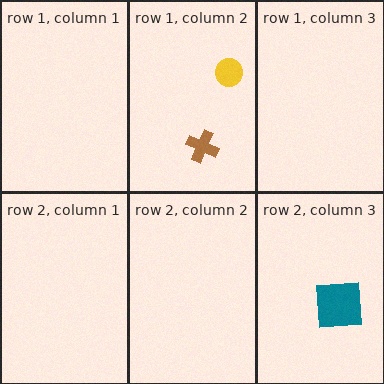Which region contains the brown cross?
The row 1, column 2 region.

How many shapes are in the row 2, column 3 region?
1.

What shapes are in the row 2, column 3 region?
The teal square.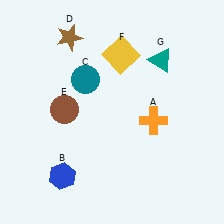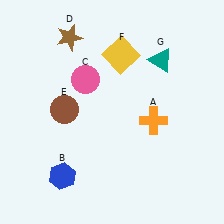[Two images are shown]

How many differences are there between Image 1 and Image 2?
There is 1 difference between the two images.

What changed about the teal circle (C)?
In Image 1, C is teal. In Image 2, it changed to pink.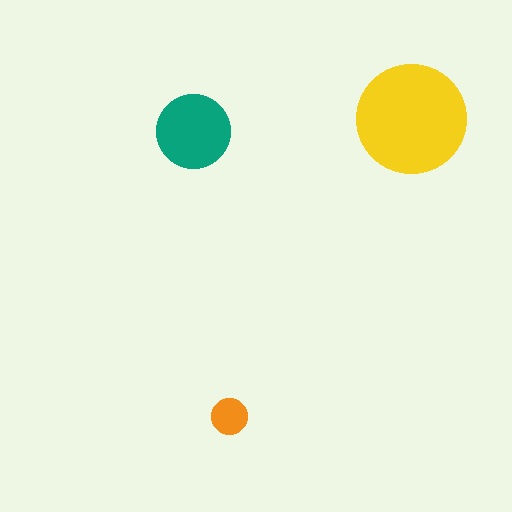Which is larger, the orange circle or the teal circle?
The teal one.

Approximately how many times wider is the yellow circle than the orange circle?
About 3 times wider.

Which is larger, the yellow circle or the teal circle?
The yellow one.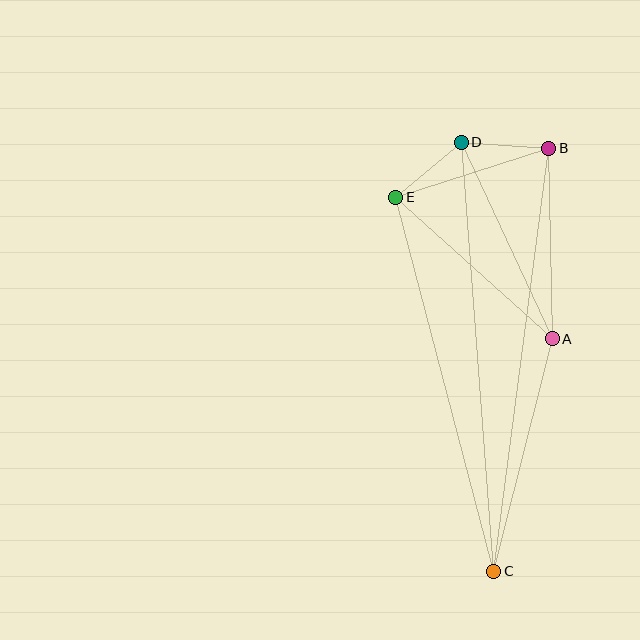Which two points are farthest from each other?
Points C and D are farthest from each other.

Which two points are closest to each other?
Points D and E are closest to each other.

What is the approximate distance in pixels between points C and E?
The distance between C and E is approximately 387 pixels.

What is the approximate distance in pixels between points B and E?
The distance between B and E is approximately 161 pixels.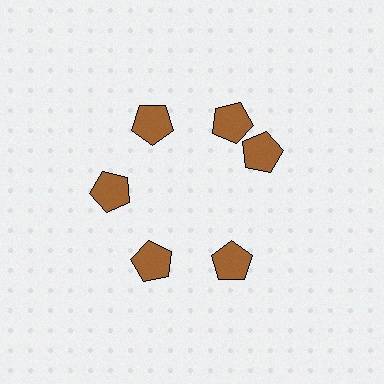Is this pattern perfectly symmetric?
No. The 6 brown pentagons are arranged in a ring, but one element near the 3 o'clock position is rotated out of alignment along the ring, breaking the 6-fold rotational symmetry.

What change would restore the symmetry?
The symmetry would be restored by rotating it back into even spacing with its neighbors so that all 6 pentagons sit at equal angles and equal distance from the center.